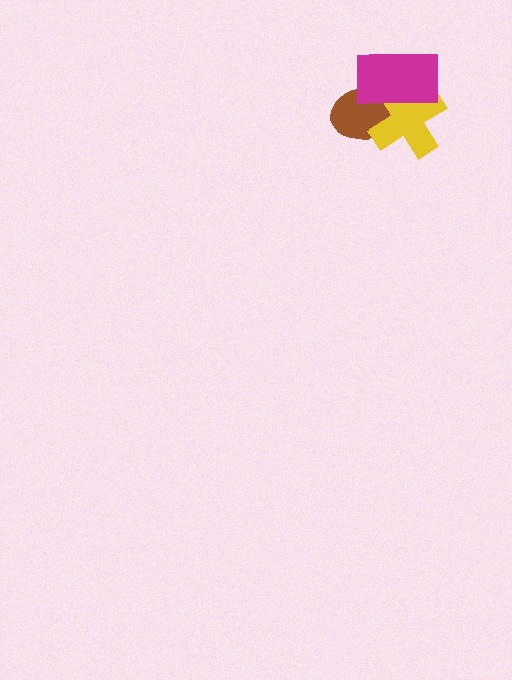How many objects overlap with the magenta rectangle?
2 objects overlap with the magenta rectangle.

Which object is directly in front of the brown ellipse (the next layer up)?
The yellow cross is directly in front of the brown ellipse.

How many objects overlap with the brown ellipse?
2 objects overlap with the brown ellipse.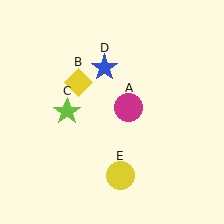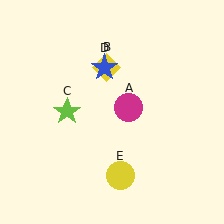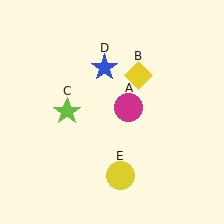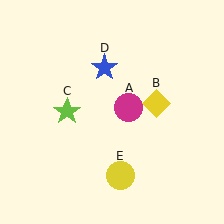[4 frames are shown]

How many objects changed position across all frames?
1 object changed position: yellow diamond (object B).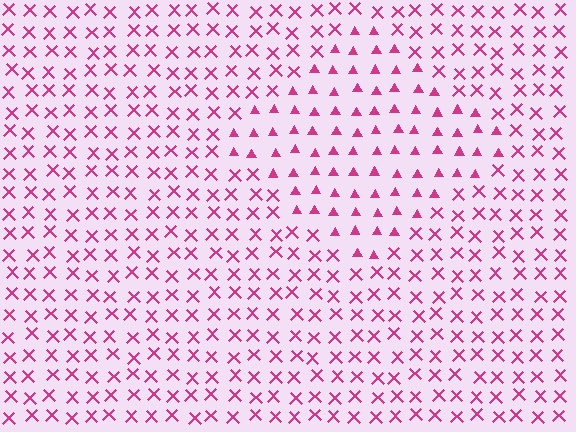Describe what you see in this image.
The image is filled with small magenta elements arranged in a uniform grid. A diamond-shaped region contains triangles, while the surrounding area contains X marks. The boundary is defined purely by the change in element shape.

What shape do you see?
I see a diamond.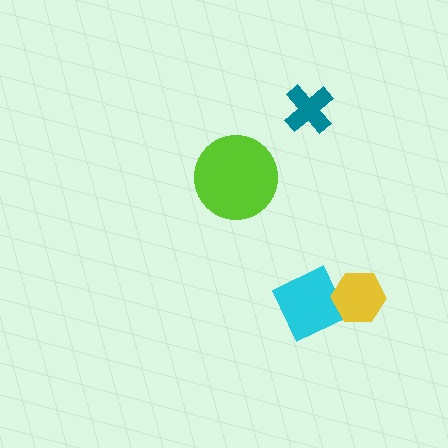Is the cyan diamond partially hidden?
Yes, it is partially covered by another shape.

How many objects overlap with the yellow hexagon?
1 object overlaps with the yellow hexagon.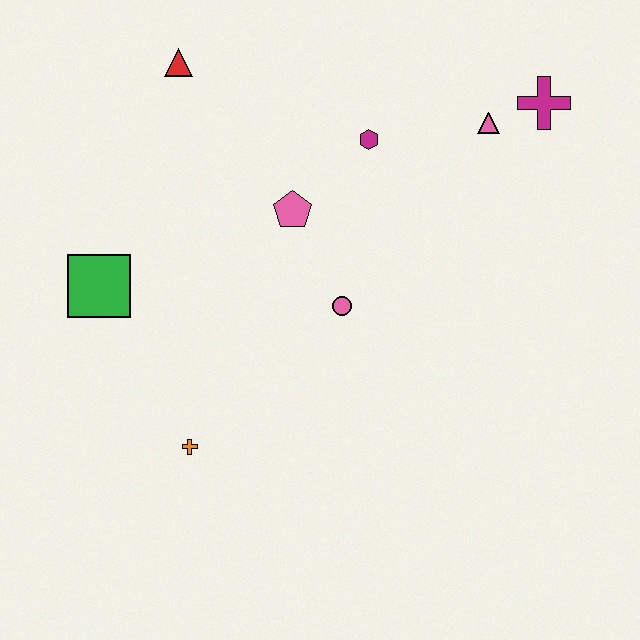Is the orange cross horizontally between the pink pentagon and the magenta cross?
No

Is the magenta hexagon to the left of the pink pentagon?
No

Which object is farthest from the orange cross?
The magenta cross is farthest from the orange cross.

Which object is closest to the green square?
The orange cross is closest to the green square.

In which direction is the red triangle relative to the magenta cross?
The red triangle is to the left of the magenta cross.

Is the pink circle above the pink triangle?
No